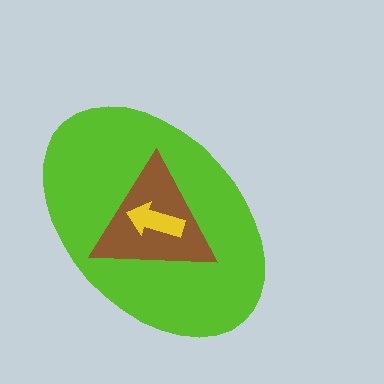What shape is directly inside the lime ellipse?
The brown triangle.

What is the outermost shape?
The lime ellipse.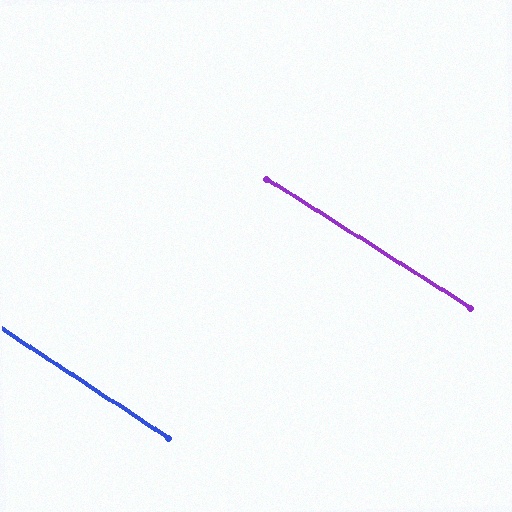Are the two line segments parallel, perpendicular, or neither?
Parallel — their directions differ by only 0.8°.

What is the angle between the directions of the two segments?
Approximately 1 degree.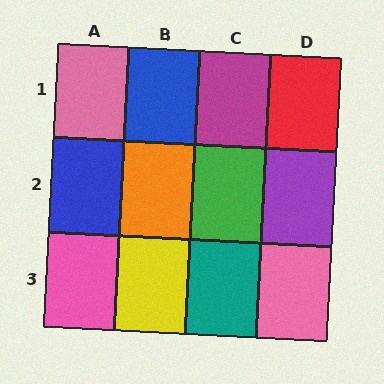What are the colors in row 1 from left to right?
Pink, blue, magenta, red.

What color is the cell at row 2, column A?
Blue.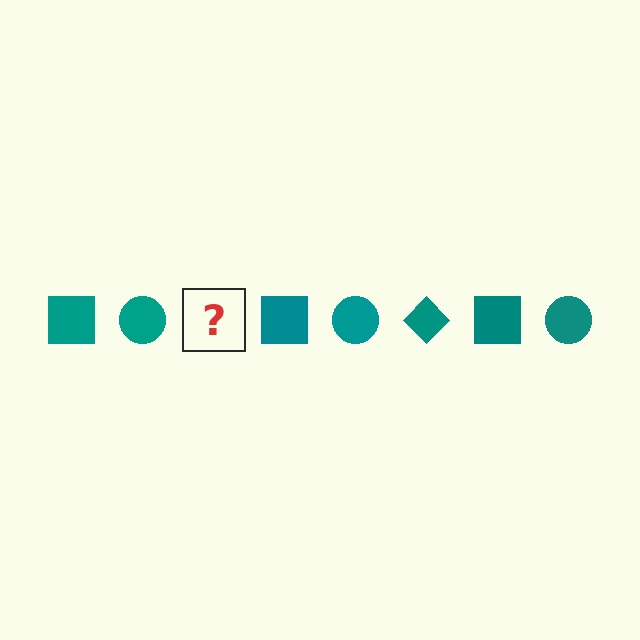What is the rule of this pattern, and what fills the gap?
The rule is that the pattern cycles through square, circle, diamond shapes in teal. The gap should be filled with a teal diamond.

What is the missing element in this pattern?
The missing element is a teal diamond.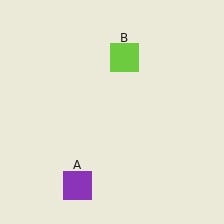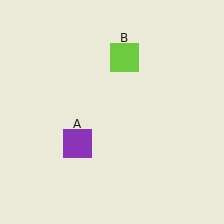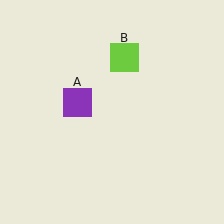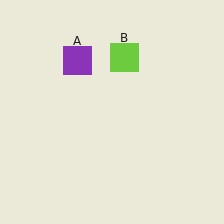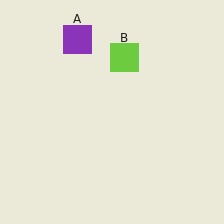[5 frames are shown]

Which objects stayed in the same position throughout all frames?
Lime square (object B) remained stationary.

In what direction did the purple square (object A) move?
The purple square (object A) moved up.